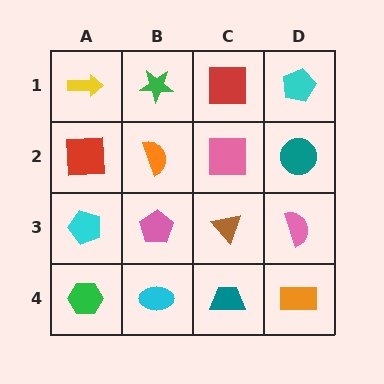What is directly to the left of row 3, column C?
A pink pentagon.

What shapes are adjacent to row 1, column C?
A pink square (row 2, column C), a green star (row 1, column B), a cyan pentagon (row 1, column D).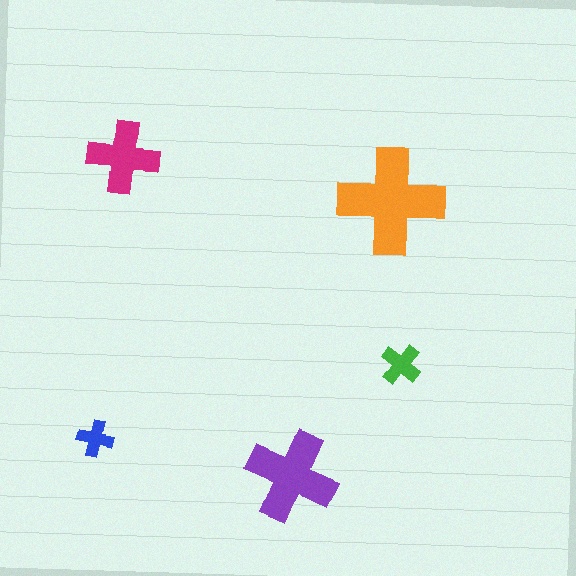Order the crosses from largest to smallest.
the orange one, the purple one, the magenta one, the green one, the blue one.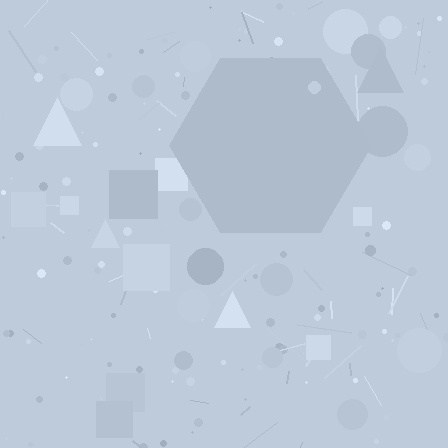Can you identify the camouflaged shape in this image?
The camouflaged shape is a hexagon.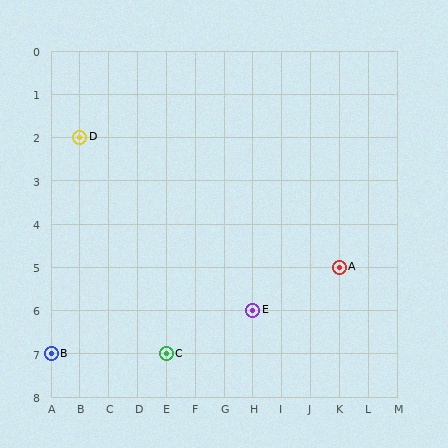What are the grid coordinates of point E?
Point E is at grid coordinates (H, 6).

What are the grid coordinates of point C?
Point C is at grid coordinates (E, 7).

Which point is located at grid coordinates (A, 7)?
Point B is at (A, 7).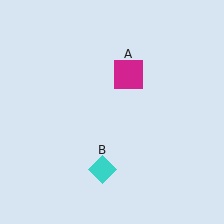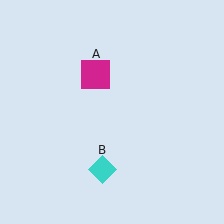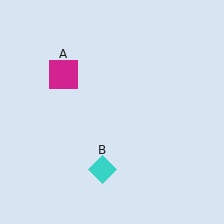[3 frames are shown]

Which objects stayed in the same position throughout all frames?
Cyan diamond (object B) remained stationary.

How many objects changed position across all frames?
1 object changed position: magenta square (object A).